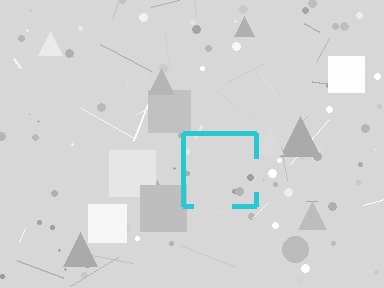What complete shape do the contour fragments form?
The contour fragments form a square.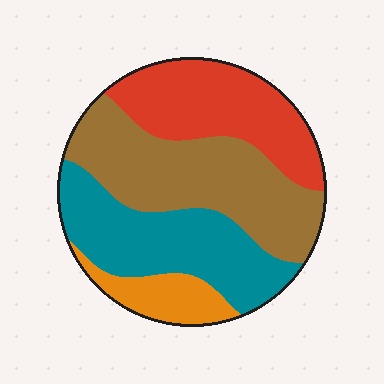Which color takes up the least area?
Orange, at roughly 10%.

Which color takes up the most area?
Brown, at roughly 35%.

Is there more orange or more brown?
Brown.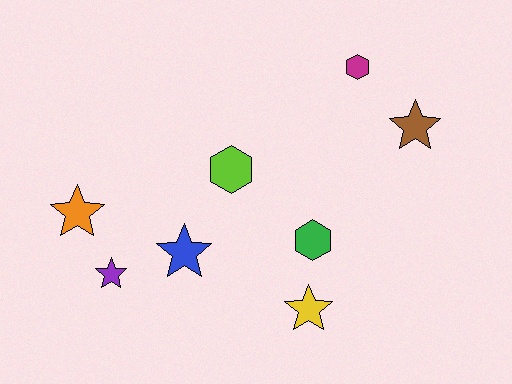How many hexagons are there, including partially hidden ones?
There are 3 hexagons.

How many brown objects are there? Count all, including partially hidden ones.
There is 1 brown object.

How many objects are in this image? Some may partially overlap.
There are 8 objects.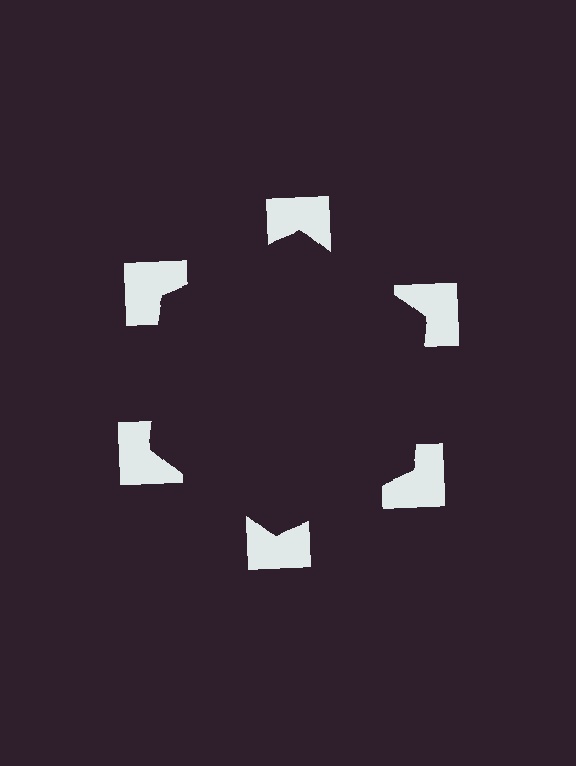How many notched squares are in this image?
There are 6 — one at each vertex of the illusory hexagon.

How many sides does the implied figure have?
6 sides.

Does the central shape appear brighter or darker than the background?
It typically appears slightly darker than the background, even though no actual brightness change is drawn.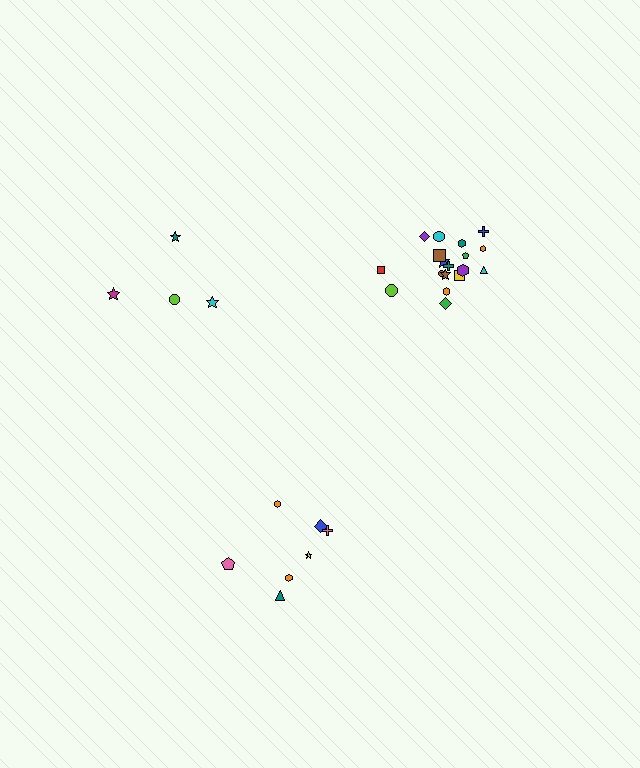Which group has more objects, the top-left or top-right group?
The top-right group.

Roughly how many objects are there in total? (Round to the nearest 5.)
Roughly 30 objects in total.